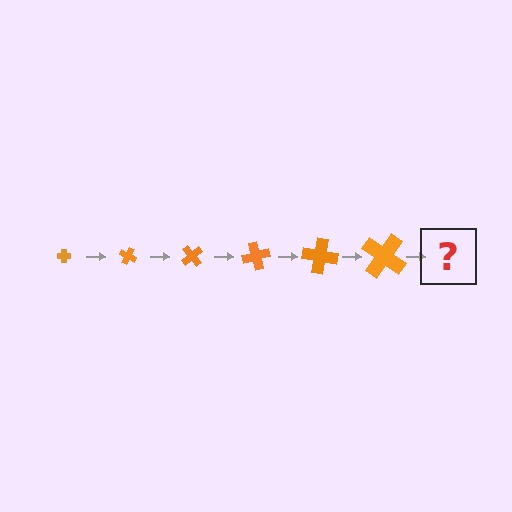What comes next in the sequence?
The next element should be a cross, larger than the previous one and rotated 150 degrees from the start.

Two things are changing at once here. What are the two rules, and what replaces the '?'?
The two rules are that the cross grows larger each step and it rotates 25 degrees each step. The '?' should be a cross, larger than the previous one and rotated 150 degrees from the start.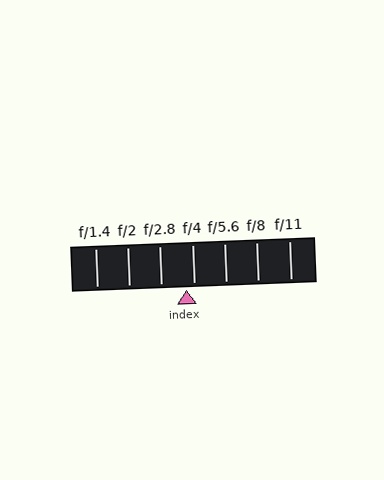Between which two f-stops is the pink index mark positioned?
The index mark is between f/2.8 and f/4.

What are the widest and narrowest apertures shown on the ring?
The widest aperture shown is f/1.4 and the narrowest is f/11.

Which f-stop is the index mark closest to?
The index mark is closest to f/4.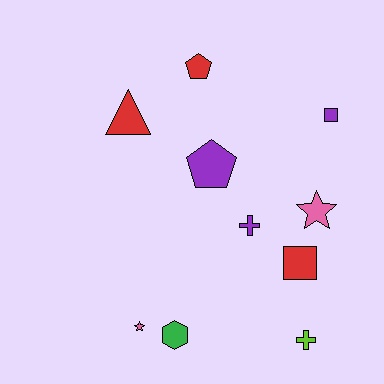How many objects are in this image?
There are 10 objects.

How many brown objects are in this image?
There are no brown objects.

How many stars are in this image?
There are 2 stars.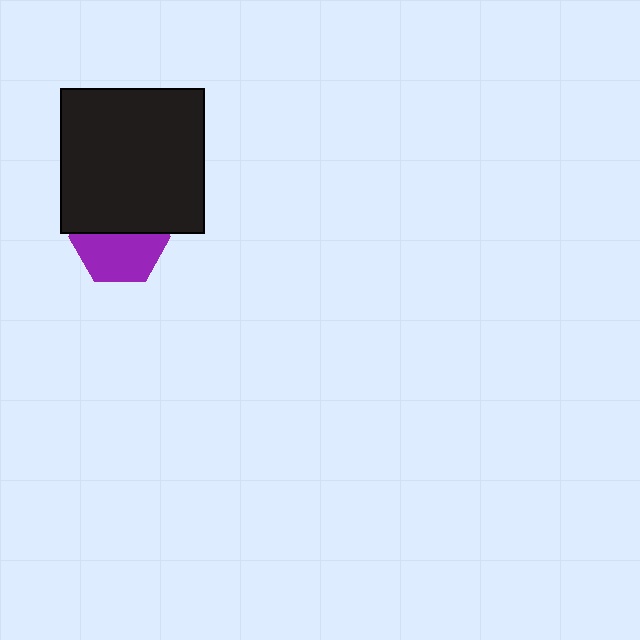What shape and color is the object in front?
The object in front is a black square.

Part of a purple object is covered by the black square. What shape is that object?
It is a hexagon.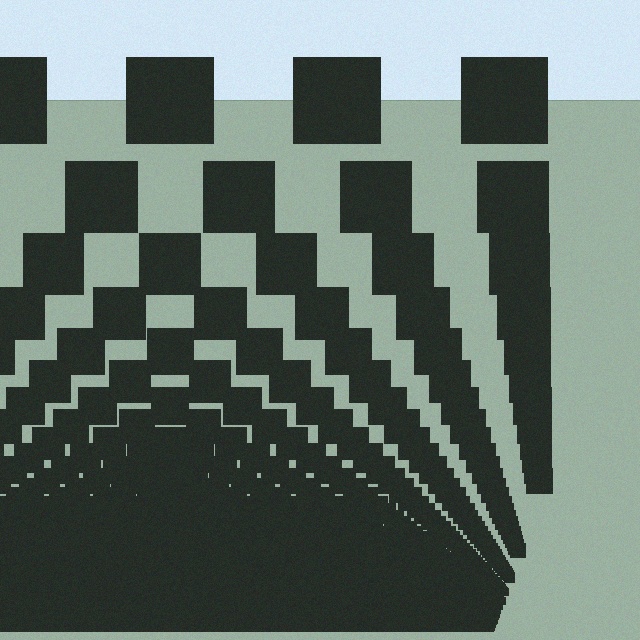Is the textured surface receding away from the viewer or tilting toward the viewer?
The surface appears to tilt toward the viewer. Texture elements get larger and sparser toward the top.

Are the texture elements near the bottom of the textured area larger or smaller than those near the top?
Smaller. The gradient is inverted — elements near the bottom are smaller and denser.